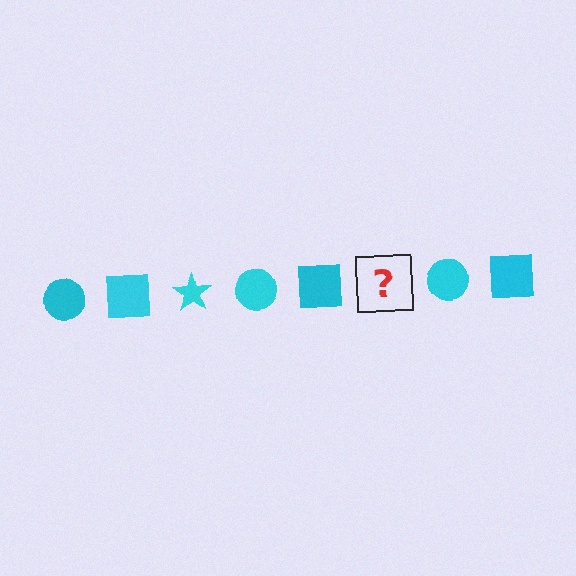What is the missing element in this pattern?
The missing element is a cyan star.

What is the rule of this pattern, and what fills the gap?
The rule is that the pattern cycles through circle, square, star shapes in cyan. The gap should be filled with a cyan star.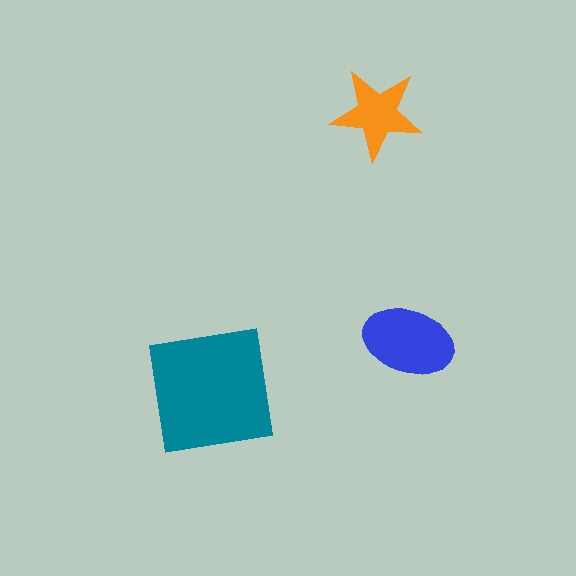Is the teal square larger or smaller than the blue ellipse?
Larger.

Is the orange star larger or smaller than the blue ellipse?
Smaller.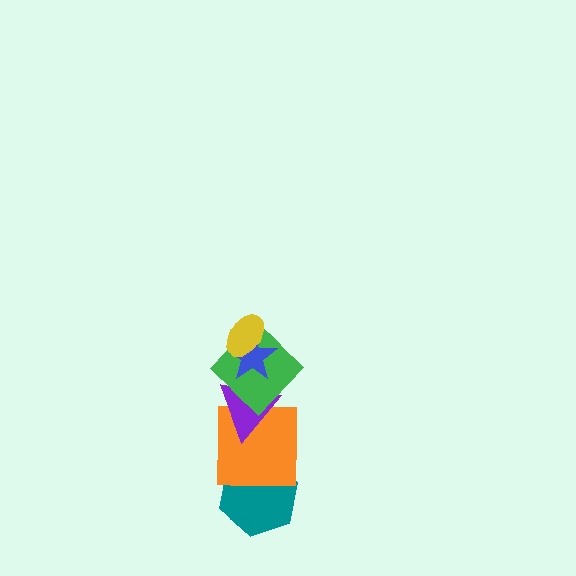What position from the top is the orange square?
The orange square is 5th from the top.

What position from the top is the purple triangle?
The purple triangle is 4th from the top.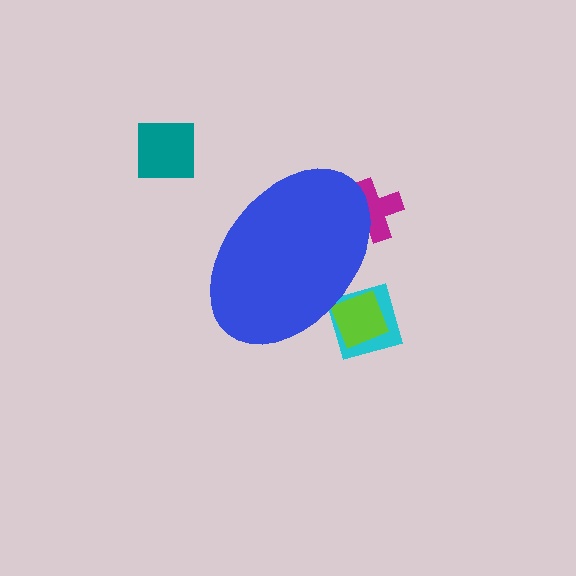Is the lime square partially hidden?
Yes, the lime square is partially hidden behind the blue ellipse.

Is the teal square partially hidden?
No, the teal square is fully visible.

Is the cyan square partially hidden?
Yes, the cyan square is partially hidden behind the blue ellipse.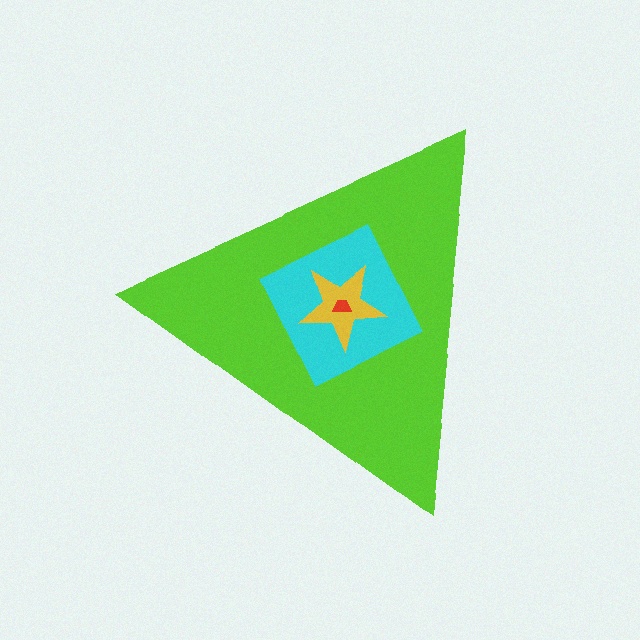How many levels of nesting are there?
4.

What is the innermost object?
The red trapezoid.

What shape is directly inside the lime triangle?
The cyan square.